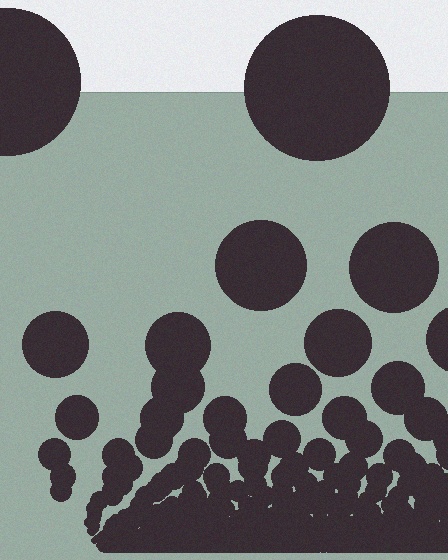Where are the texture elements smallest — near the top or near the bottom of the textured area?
Near the bottom.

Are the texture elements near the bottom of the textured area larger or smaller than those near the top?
Smaller. The gradient is inverted — elements near the bottom are smaller and denser.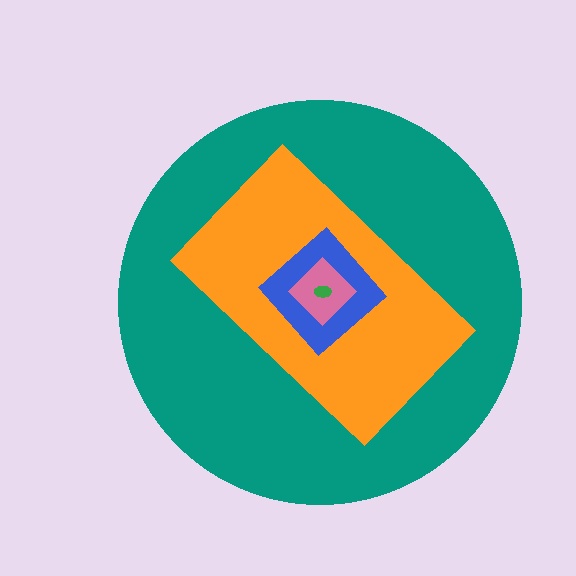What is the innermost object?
The green ellipse.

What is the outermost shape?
The teal circle.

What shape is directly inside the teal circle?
The orange rectangle.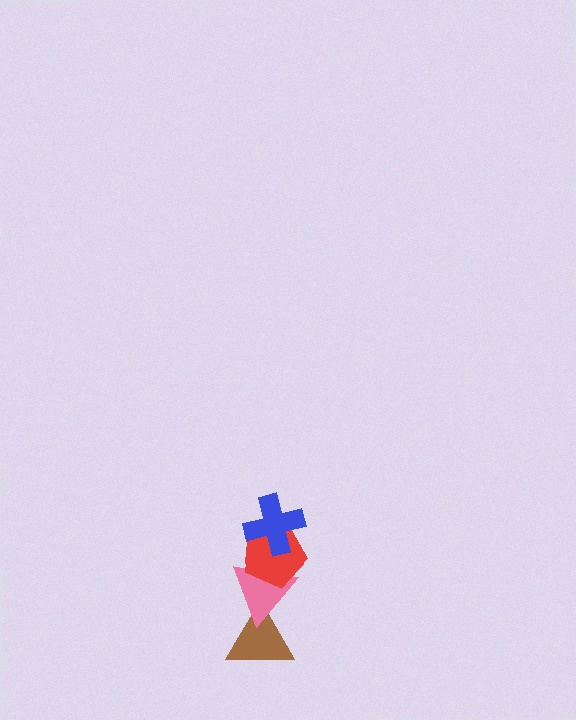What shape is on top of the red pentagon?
The blue cross is on top of the red pentagon.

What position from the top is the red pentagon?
The red pentagon is 2nd from the top.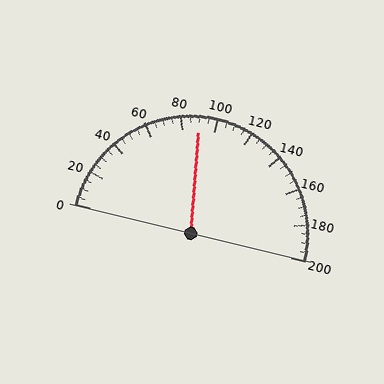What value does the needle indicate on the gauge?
The needle indicates approximately 90.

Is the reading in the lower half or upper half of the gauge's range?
The reading is in the lower half of the range (0 to 200).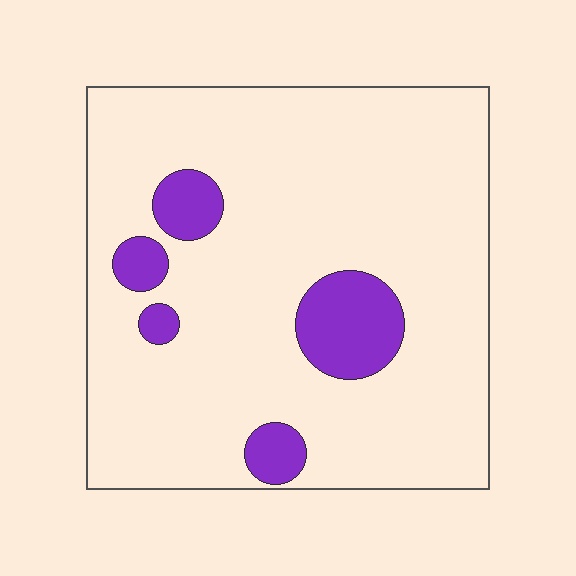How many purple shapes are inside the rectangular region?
5.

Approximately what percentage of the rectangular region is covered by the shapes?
Approximately 15%.